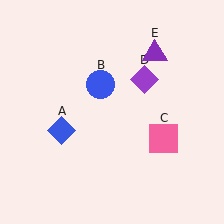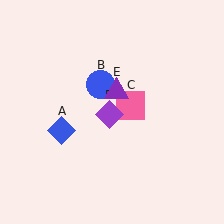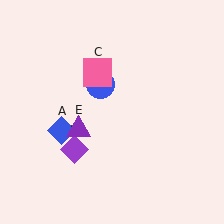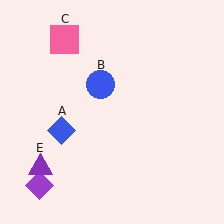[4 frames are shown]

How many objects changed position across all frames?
3 objects changed position: pink square (object C), purple diamond (object D), purple triangle (object E).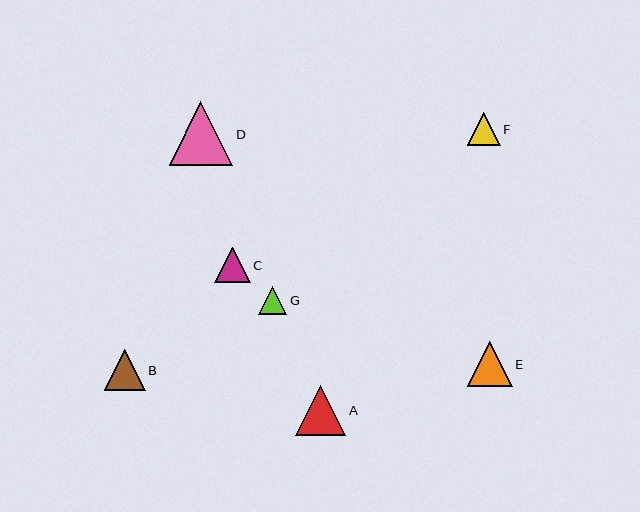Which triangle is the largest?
Triangle D is the largest with a size of approximately 64 pixels.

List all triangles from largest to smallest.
From largest to smallest: D, A, E, B, C, F, G.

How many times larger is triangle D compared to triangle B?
Triangle D is approximately 1.5 times the size of triangle B.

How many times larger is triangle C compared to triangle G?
Triangle C is approximately 1.3 times the size of triangle G.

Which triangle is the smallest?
Triangle G is the smallest with a size of approximately 28 pixels.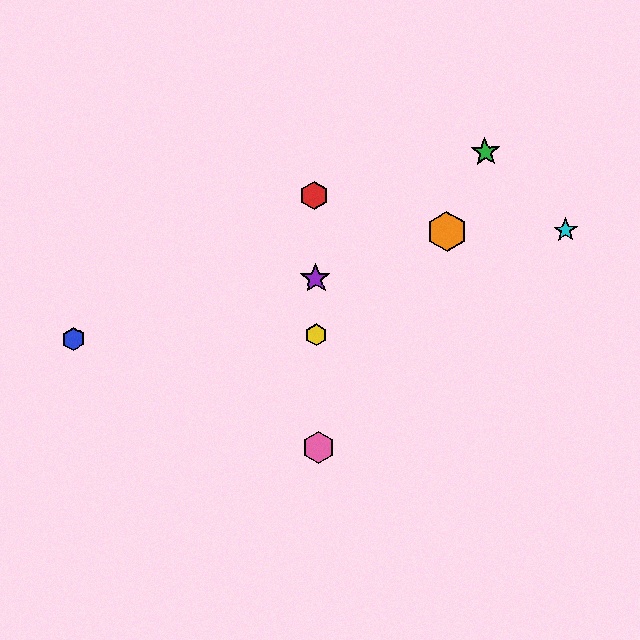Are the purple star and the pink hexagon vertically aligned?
Yes, both are at x≈316.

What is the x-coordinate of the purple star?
The purple star is at x≈316.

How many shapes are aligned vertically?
4 shapes (the red hexagon, the yellow hexagon, the purple star, the pink hexagon) are aligned vertically.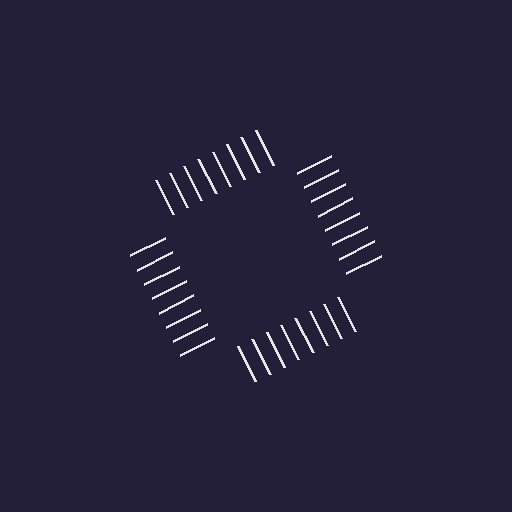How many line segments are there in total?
32 — 8 along each of the 4 edges.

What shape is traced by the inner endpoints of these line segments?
An illusory square — the line segments terminate on its edges but no continuous stroke is drawn.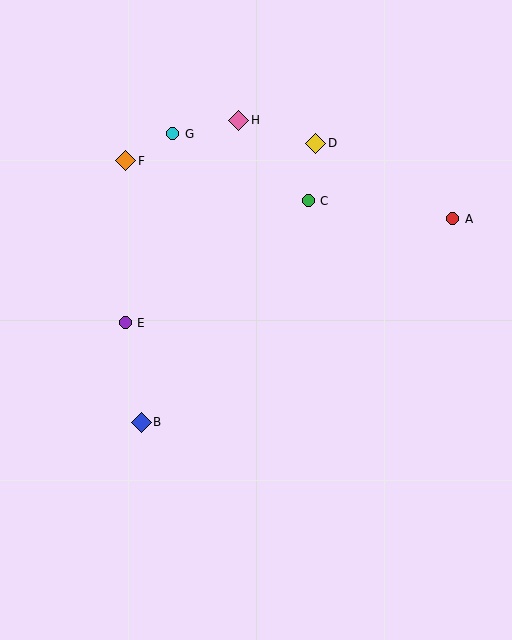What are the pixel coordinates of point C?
Point C is at (308, 201).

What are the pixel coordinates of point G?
Point G is at (173, 134).